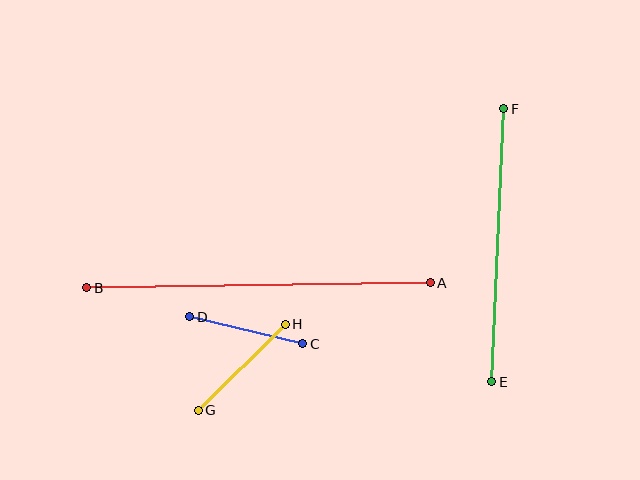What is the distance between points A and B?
The distance is approximately 344 pixels.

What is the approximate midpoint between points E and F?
The midpoint is at approximately (498, 245) pixels.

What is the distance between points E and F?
The distance is approximately 274 pixels.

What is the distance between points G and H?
The distance is approximately 122 pixels.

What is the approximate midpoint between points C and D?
The midpoint is at approximately (246, 330) pixels.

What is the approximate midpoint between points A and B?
The midpoint is at approximately (259, 285) pixels.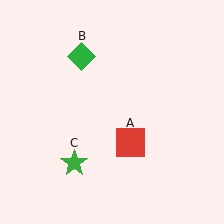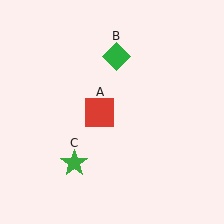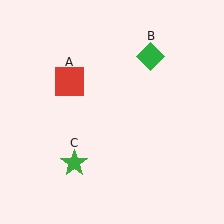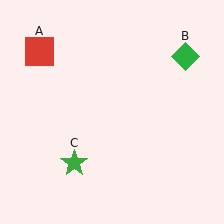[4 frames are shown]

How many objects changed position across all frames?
2 objects changed position: red square (object A), green diamond (object B).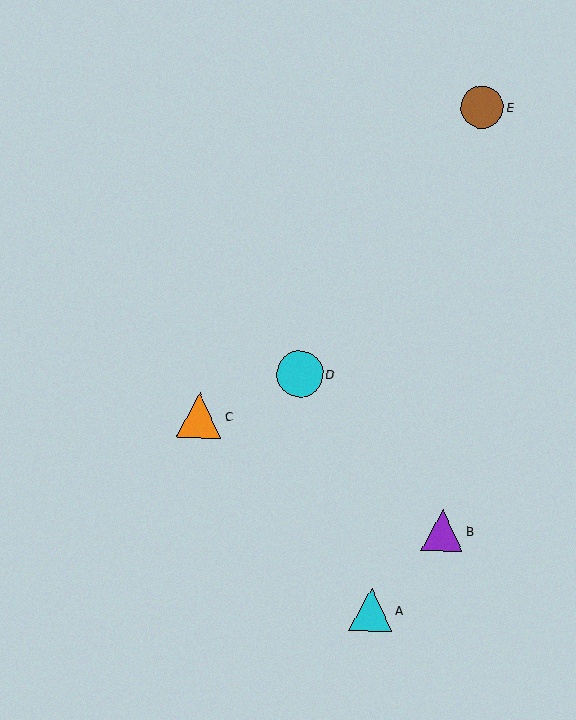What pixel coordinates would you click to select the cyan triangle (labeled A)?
Click at (371, 610) to select the cyan triangle A.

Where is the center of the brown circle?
The center of the brown circle is at (482, 107).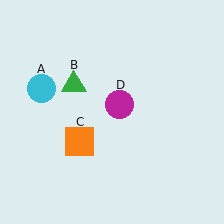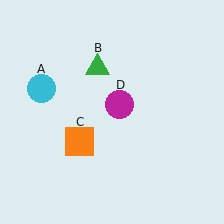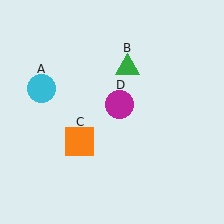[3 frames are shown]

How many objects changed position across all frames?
1 object changed position: green triangle (object B).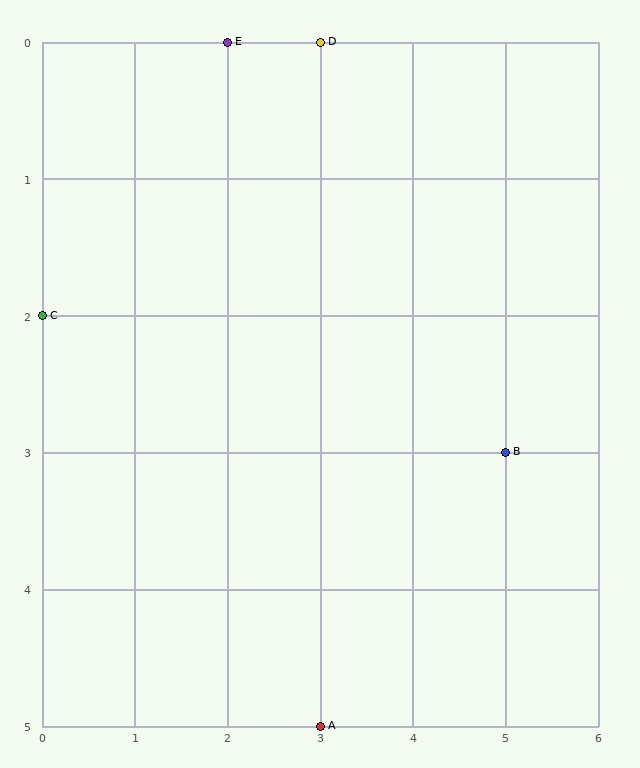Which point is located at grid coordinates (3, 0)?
Point D is at (3, 0).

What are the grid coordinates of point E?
Point E is at grid coordinates (2, 0).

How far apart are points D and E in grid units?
Points D and E are 1 column apart.